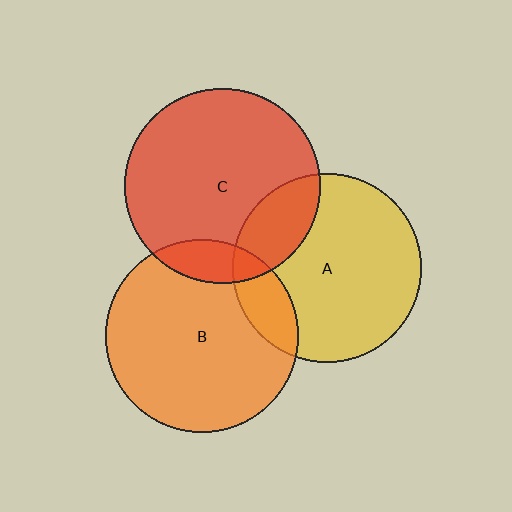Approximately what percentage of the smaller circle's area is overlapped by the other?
Approximately 15%.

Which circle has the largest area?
Circle C (red).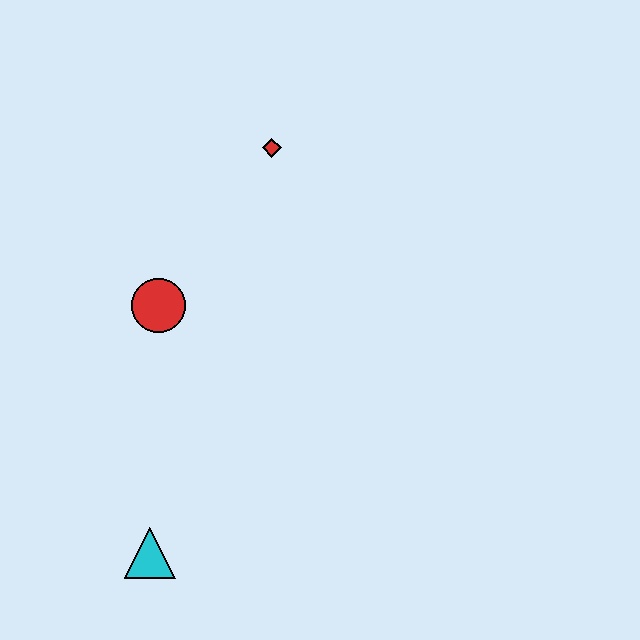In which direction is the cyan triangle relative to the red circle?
The cyan triangle is below the red circle.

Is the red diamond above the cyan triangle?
Yes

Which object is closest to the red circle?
The red diamond is closest to the red circle.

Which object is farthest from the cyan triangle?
The red diamond is farthest from the cyan triangle.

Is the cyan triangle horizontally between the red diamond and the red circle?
No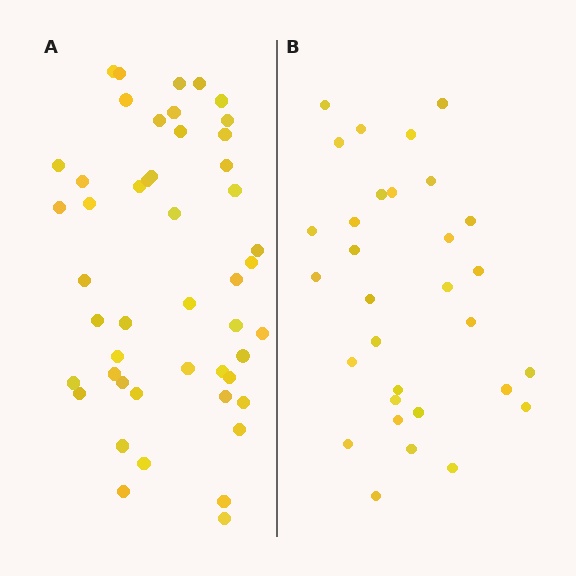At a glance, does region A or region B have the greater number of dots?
Region A (the left region) has more dots.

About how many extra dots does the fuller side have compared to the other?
Region A has approximately 15 more dots than region B.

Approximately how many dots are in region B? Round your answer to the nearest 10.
About 30 dots. (The exact count is 31, which rounds to 30.)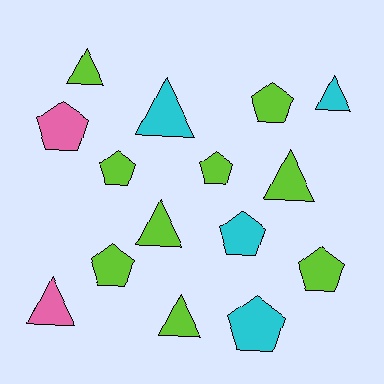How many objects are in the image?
There are 15 objects.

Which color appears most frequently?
Lime, with 9 objects.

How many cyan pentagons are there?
There are 2 cyan pentagons.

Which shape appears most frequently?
Pentagon, with 8 objects.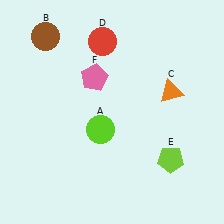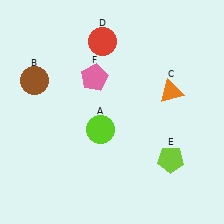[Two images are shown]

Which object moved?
The brown circle (B) moved down.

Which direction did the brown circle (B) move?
The brown circle (B) moved down.